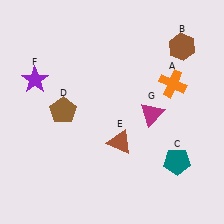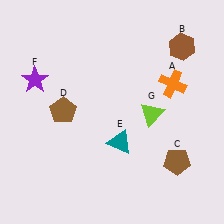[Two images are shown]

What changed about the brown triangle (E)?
In Image 1, E is brown. In Image 2, it changed to teal.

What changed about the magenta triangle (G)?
In Image 1, G is magenta. In Image 2, it changed to lime.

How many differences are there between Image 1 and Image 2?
There are 3 differences between the two images.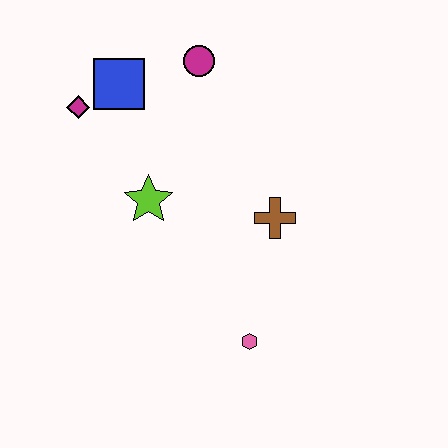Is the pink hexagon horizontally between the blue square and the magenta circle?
No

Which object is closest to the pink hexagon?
The brown cross is closest to the pink hexagon.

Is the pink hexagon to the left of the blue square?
No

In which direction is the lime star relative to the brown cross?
The lime star is to the left of the brown cross.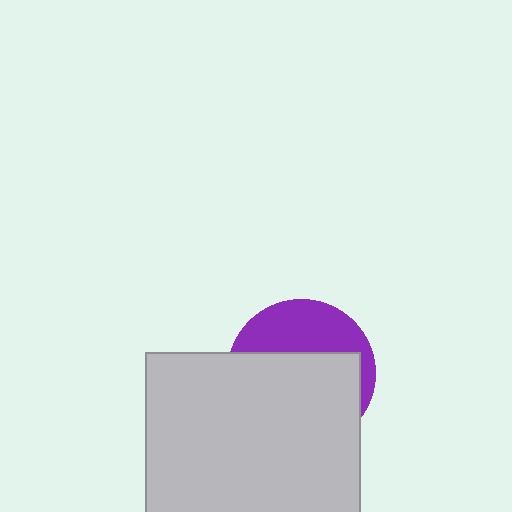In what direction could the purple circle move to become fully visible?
The purple circle could move up. That would shift it out from behind the light gray rectangle entirely.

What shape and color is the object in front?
The object in front is a light gray rectangle.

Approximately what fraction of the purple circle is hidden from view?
Roughly 64% of the purple circle is hidden behind the light gray rectangle.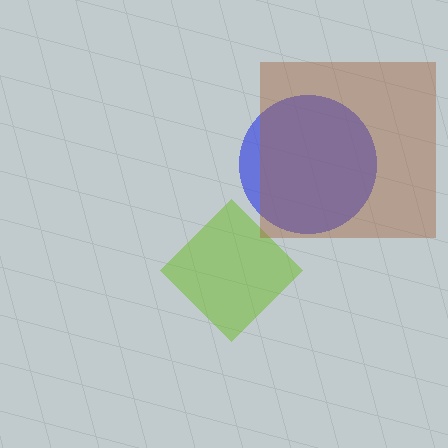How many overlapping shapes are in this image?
There are 3 overlapping shapes in the image.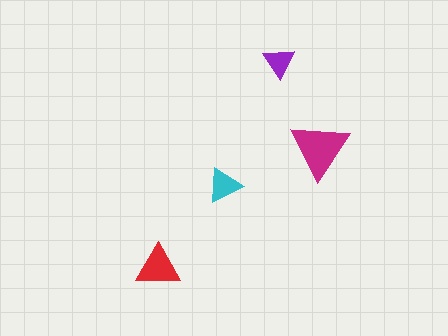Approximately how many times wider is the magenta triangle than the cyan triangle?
About 1.5 times wider.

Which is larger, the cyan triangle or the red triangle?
The red one.